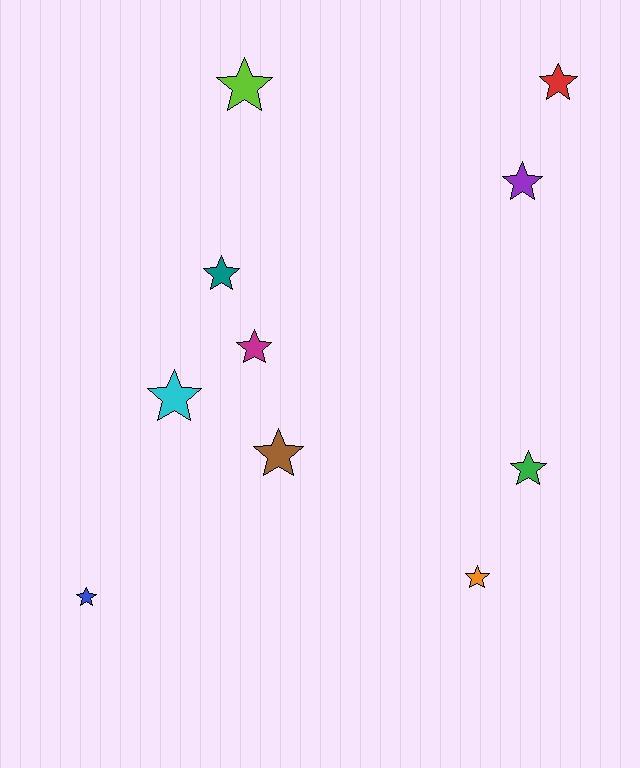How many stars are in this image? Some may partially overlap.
There are 10 stars.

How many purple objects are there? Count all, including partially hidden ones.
There is 1 purple object.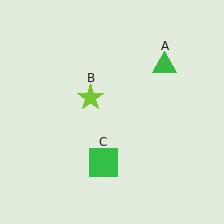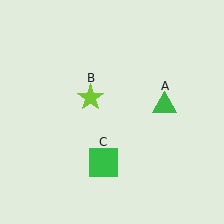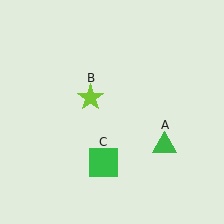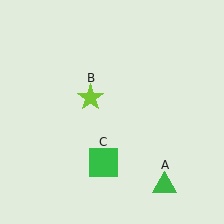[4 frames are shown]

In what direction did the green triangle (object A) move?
The green triangle (object A) moved down.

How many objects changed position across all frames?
1 object changed position: green triangle (object A).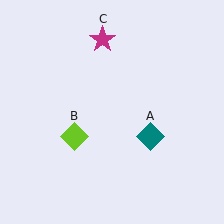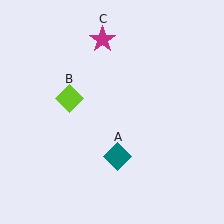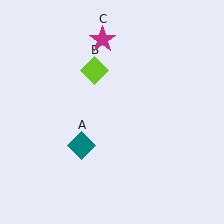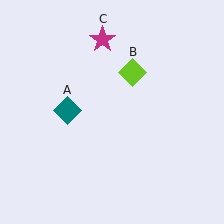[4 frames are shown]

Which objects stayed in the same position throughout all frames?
Magenta star (object C) remained stationary.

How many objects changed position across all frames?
2 objects changed position: teal diamond (object A), lime diamond (object B).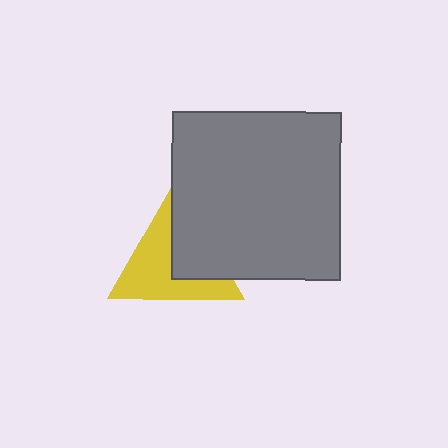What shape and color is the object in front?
The object in front is a gray square.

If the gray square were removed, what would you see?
You would see the complete yellow triangle.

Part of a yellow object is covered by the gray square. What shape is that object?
It is a triangle.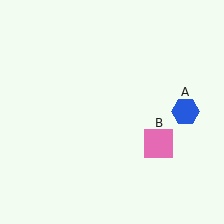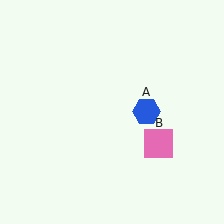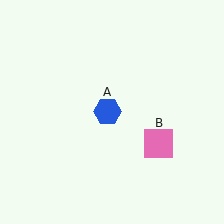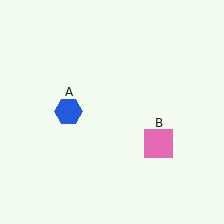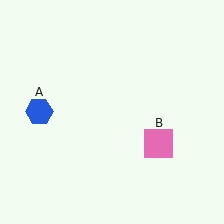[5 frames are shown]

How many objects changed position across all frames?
1 object changed position: blue hexagon (object A).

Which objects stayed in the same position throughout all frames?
Pink square (object B) remained stationary.